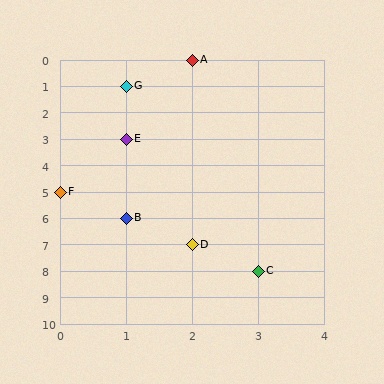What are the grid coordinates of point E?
Point E is at grid coordinates (1, 3).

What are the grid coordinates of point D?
Point D is at grid coordinates (2, 7).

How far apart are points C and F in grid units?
Points C and F are 3 columns and 3 rows apart (about 4.2 grid units diagonally).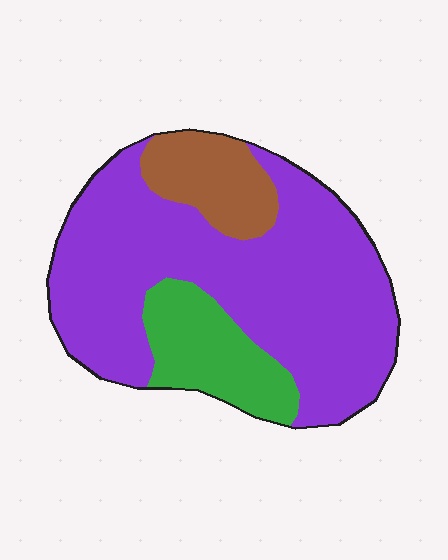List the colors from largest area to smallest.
From largest to smallest: purple, green, brown.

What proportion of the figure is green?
Green covers around 15% of the figure.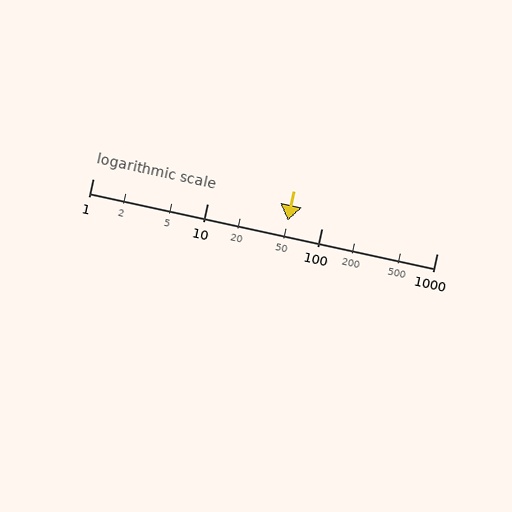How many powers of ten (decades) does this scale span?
The scale spans 3 decades, from 1 to 1000.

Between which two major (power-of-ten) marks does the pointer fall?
The pointer is between 10 and 100.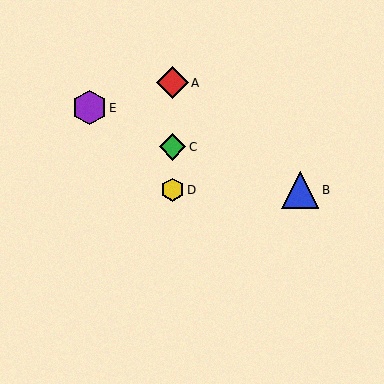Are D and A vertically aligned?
Yes, both are at x≈172.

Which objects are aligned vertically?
Objects A, C, D are aligned vertically.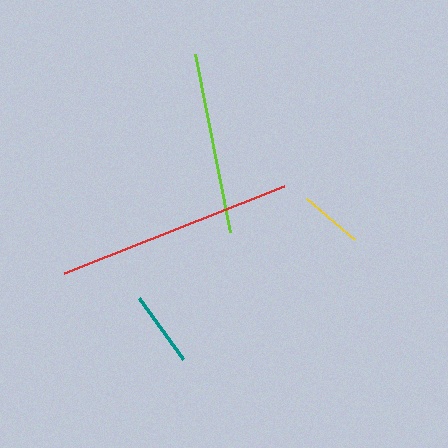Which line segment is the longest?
The red line is the longest at approximately 237 pixels.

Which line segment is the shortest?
The yellow line is the shortest at approximately 64 pixels.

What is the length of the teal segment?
The teal segment is approximately 75 pixels long.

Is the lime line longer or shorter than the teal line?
The lime line is longer than the teal line.